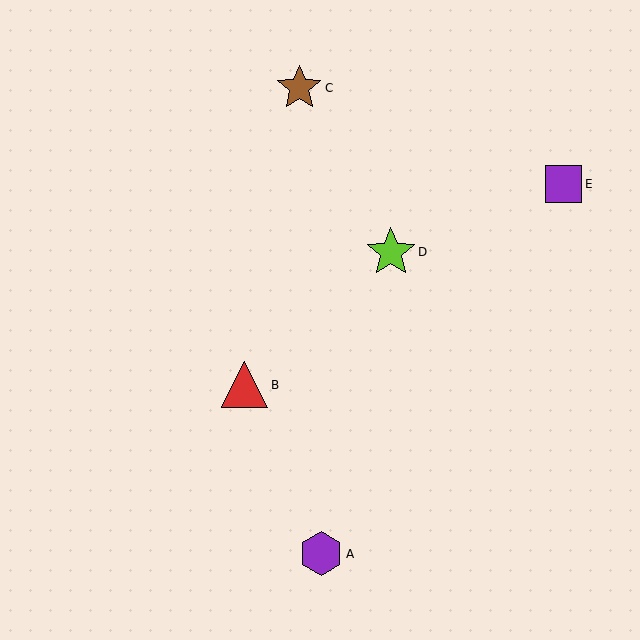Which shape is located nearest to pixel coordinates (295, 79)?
The brown star (labeled C) at (299, 88) is nearest to that location.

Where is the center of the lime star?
The center of the lime star is at (391, 252).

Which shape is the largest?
The lime star (labeled D) is the largest.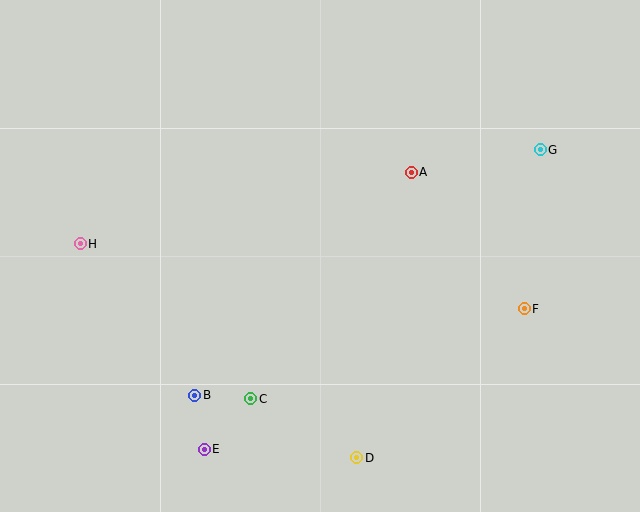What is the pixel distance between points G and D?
The distance between G and D is 358 pixels.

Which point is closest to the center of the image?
Point A at (411, 172) is closest to the center.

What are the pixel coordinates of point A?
Point A is at (411, 172).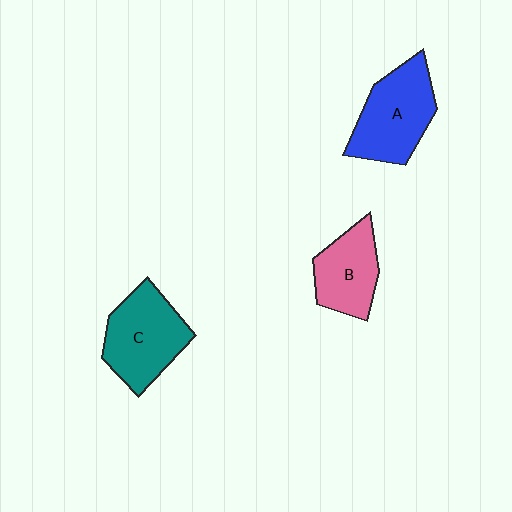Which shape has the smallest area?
Shape B (pink).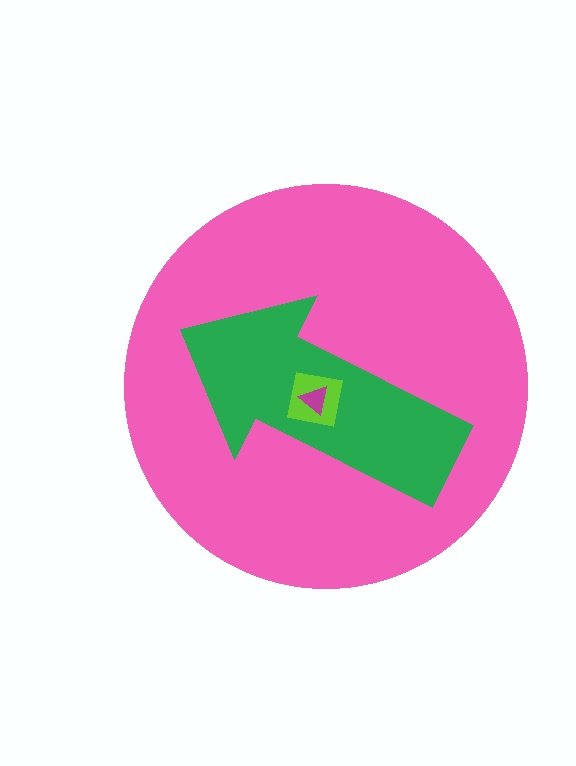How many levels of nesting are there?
4.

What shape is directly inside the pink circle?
The green arrow.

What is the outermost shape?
The pink circle.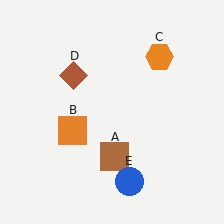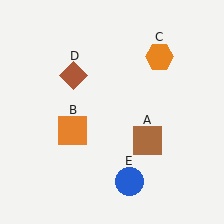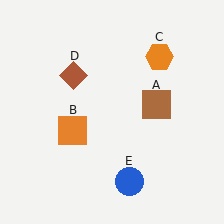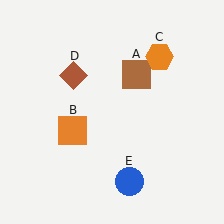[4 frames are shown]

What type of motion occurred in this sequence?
The brown square (object A) rotated counterclockwise around the center of the scene.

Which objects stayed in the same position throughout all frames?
Orange square (object B) and orange hexagon (object C) and brown diamond (object D) and blue circle (object E) remained stationary.